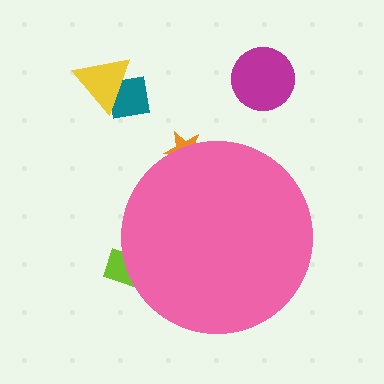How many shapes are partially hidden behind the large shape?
2 shapes are partially hidden.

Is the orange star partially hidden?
Yes, the orange star is partially hidden behind the pink circle.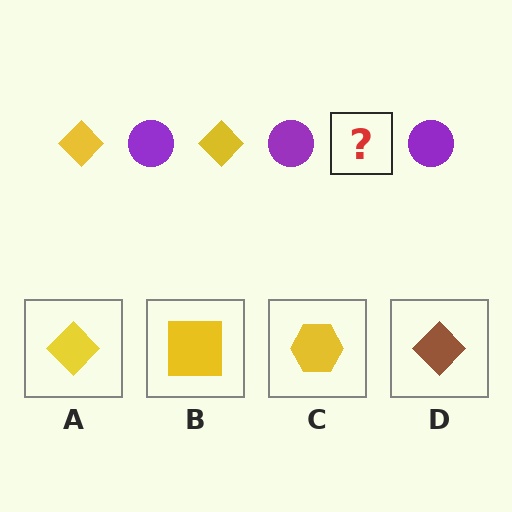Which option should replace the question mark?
Option A.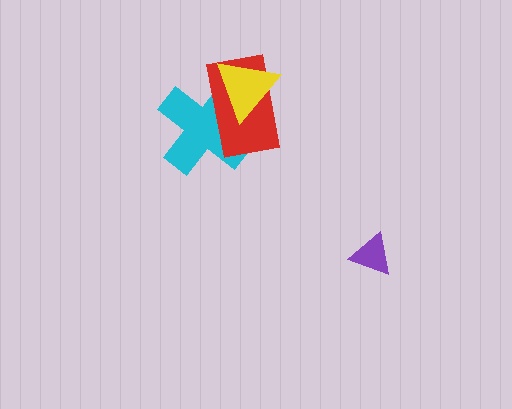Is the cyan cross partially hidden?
Yes, it is partially covered by another shape.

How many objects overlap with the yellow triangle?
2 objects overlap with the yellow triangle.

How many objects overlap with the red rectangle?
2 objects overlap with the red rectangle.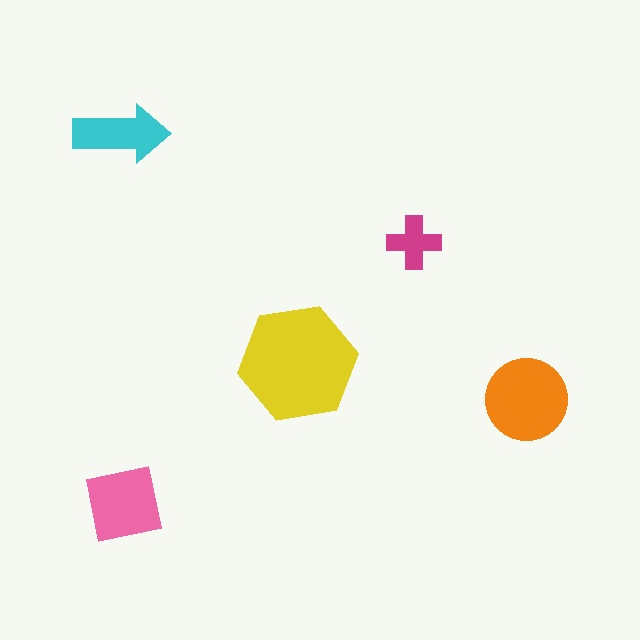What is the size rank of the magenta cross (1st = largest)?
5th.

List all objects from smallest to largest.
The magenta cross, the cyan arrow, the pink square, the orange circle, the yellow hexagon.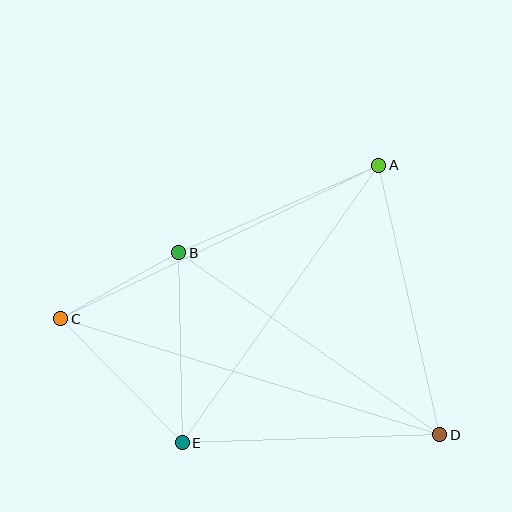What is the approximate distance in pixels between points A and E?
The distance between A and E is approximately 340 pixels.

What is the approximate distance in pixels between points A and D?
The distance between A and D is approximately 276 pixels.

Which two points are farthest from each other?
Points C and D are farthest from each other.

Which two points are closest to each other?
Points B and C are closest to each other.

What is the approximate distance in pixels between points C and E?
The distance between C and E is approximately 173 pixels.